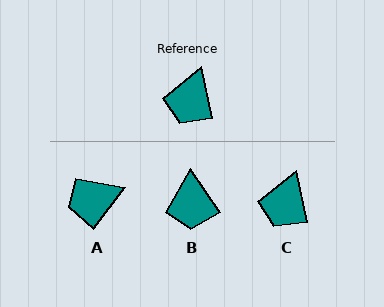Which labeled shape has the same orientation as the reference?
C.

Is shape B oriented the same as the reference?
No, it is off by about 23 degrees.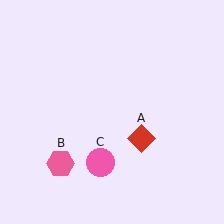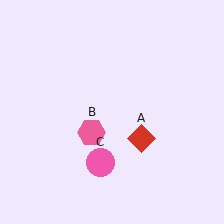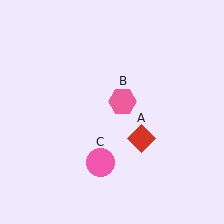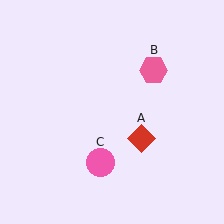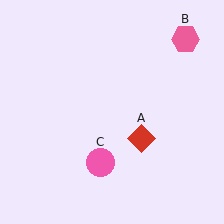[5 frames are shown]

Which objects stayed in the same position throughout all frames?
Red diamond (object A) and pink circle (object C) remained stationary.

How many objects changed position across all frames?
1 object changed position: pink hexagon (object B).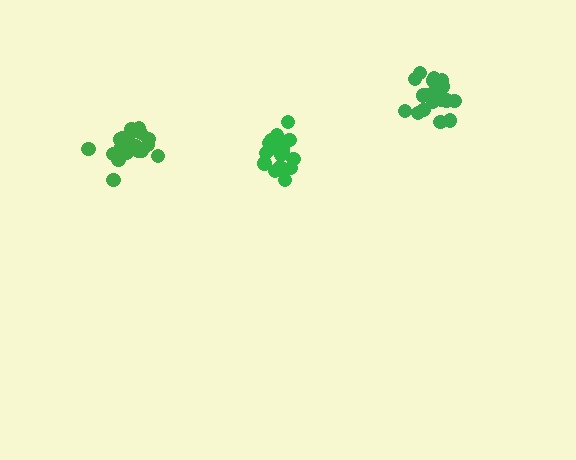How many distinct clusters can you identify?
There are 3 distinct clusters.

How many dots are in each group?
Group 1: 19 dots, Group 2: 19 dots, Group 3: 21 dots (59 total).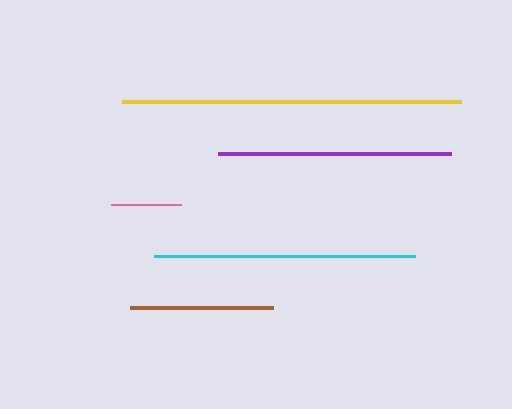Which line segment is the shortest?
The pink line is the shortest at approximately 70 pixels.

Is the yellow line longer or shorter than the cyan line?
The yellow line is longer than the cyan line.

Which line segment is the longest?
The yellow line is the longest at approximately 339 pixels.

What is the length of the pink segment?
The pink segment is approximately 70 pixels long.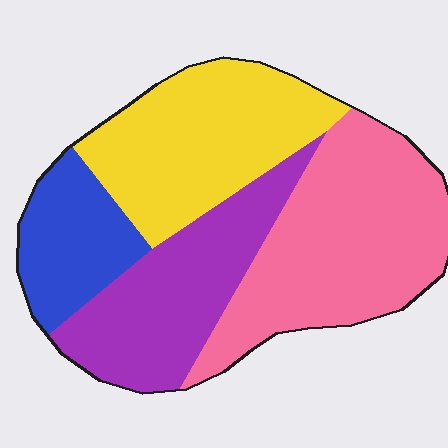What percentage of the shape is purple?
Purple takes up about one quarter (1/4) of the shape.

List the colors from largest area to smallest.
From largest to smallest: pink, yellow, purple, blue.